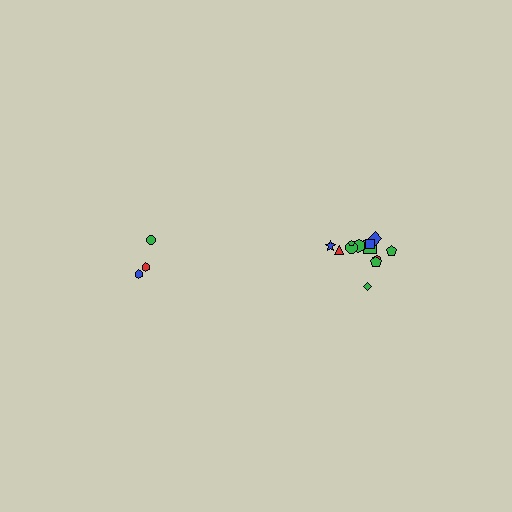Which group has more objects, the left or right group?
The right group.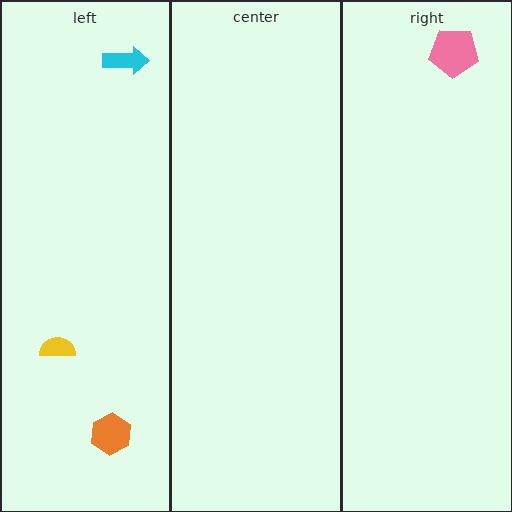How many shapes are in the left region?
3.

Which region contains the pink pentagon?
The right region.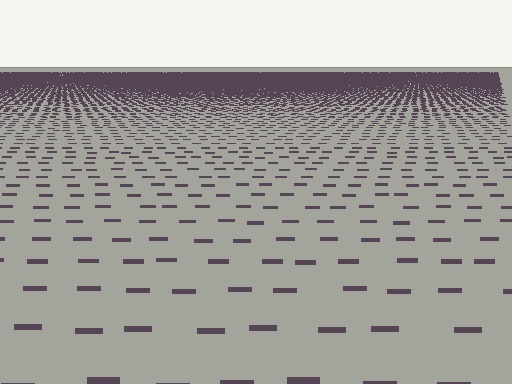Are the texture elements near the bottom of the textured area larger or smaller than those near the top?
Larger. Near the bottom, elements are closer to the viewer and appear at a bigger on-screen size.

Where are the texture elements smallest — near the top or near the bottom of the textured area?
Near the top.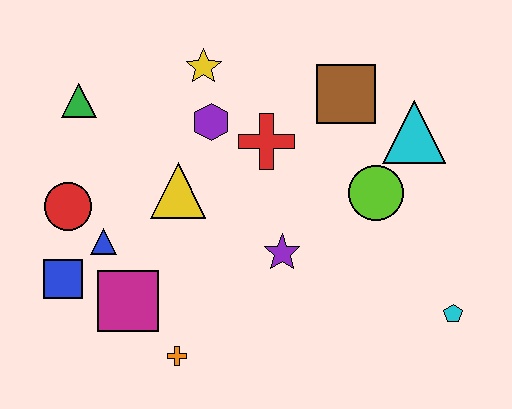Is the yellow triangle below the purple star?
No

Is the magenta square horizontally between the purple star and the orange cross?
No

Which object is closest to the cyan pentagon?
The lime circle is closest to the cyan pentagon.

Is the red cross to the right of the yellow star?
Yes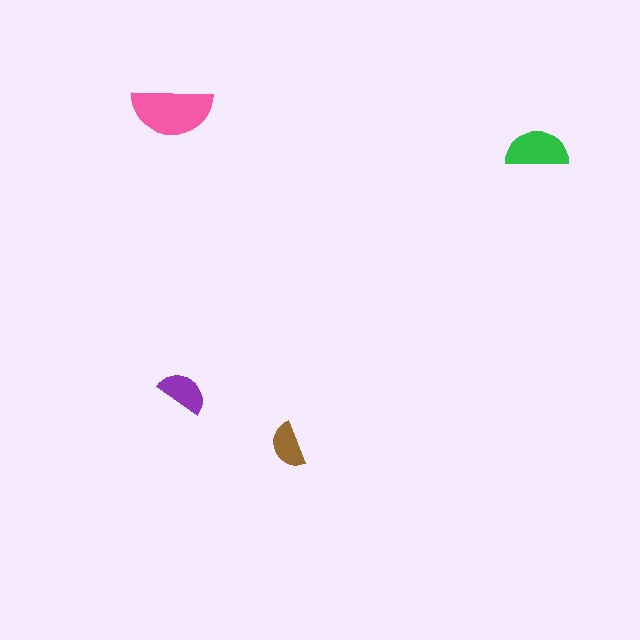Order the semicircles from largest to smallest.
the pink one, the green one, the purple one, the brown one.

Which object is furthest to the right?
The green semicircle is rightmost.